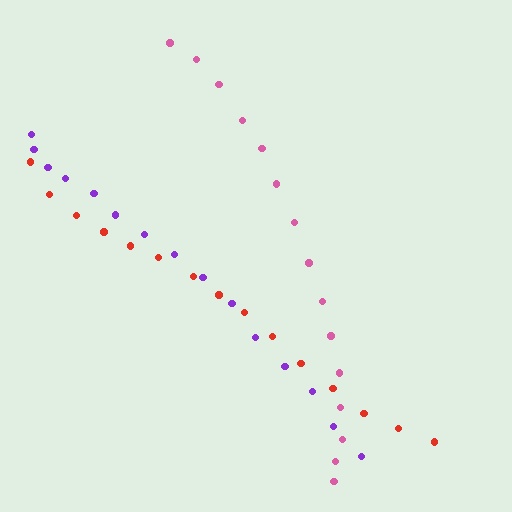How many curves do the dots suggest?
There are 3 distinct paths.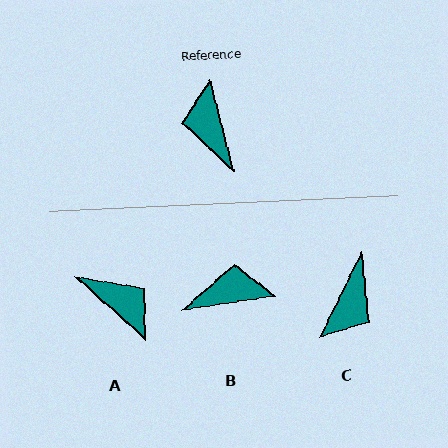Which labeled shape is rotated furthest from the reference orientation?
A, about 146 degrees away.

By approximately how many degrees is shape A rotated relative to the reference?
Approximately 146 degrees clockwise.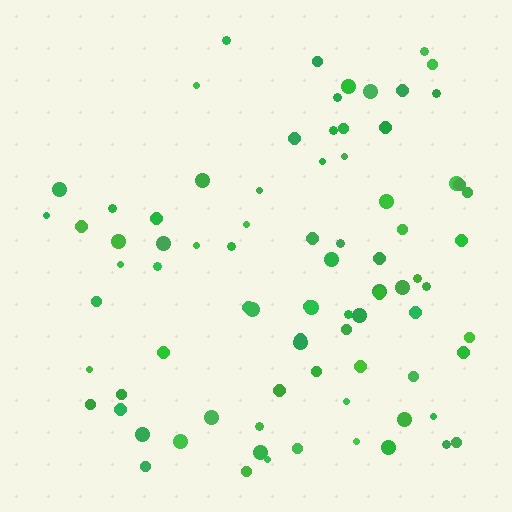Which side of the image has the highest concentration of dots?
The right.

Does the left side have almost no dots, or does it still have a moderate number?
Still a moderate number, just noticeably fewer than the right.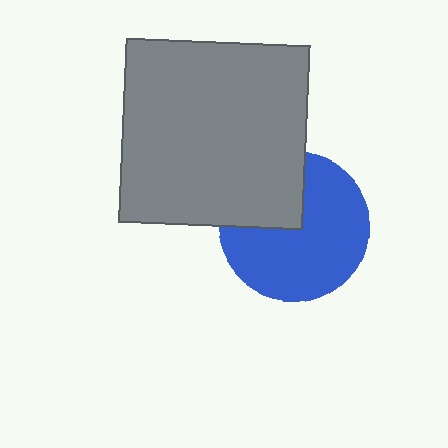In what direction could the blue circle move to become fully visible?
The blue circle could move toward the lower-right. That would shift it out from behind the gray square entirely.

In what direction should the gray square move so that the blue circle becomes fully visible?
The gray square should move toward the upper-left. That is the shortest direction to clear the overlap and leave the blue circle fully visible.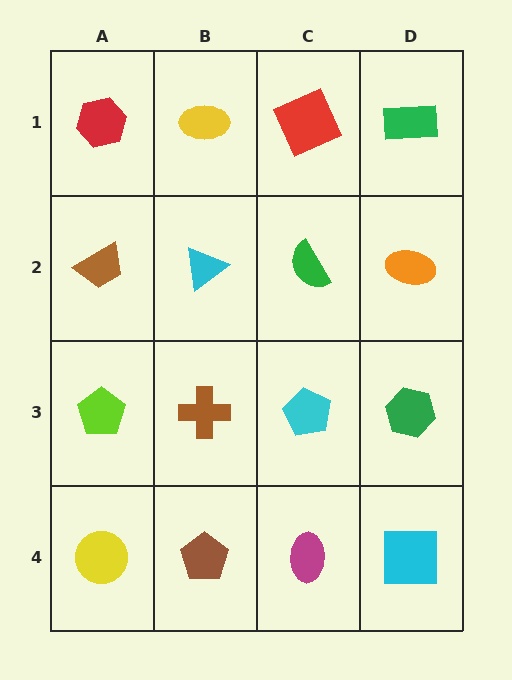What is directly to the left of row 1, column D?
A red square.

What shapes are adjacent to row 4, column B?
A brown cross (row 3, column B), a yellow circle (row 4, column A), a magenta ellipse (row 4, column C).